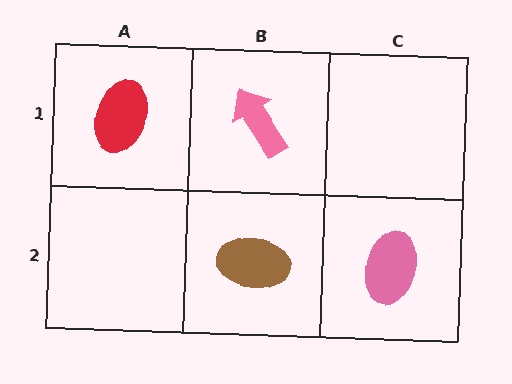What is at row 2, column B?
A brown ellipse.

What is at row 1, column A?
A red ellipse.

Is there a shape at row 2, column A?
No, that cell is empty.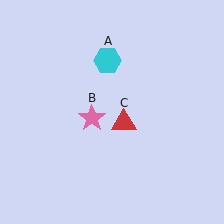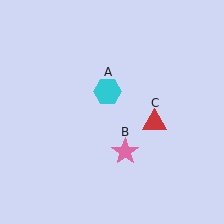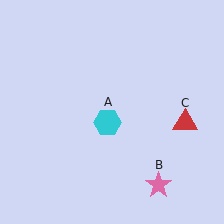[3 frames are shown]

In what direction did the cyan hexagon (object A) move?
The cyan hexagon (object A) moved down.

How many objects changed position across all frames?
3 objects changed position: cyan hexagon (object A), pink star (object B), red triangle (object C).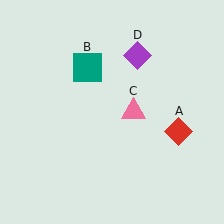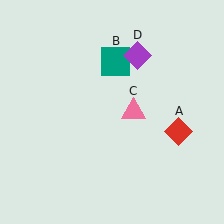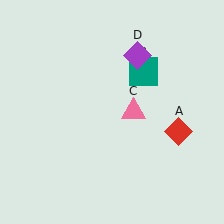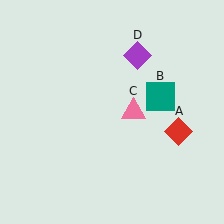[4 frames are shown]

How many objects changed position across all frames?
1 object changed position: teal square (object B).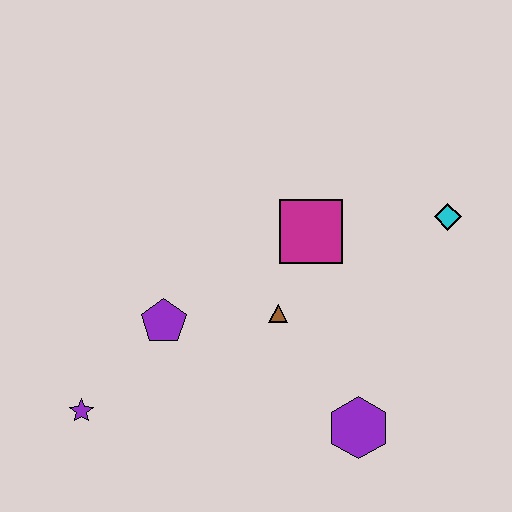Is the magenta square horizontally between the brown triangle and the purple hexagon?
Yes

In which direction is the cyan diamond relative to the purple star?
The cyan diamond is to the right of the purple star.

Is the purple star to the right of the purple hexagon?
No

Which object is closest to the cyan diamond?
The magenta square is closest to the cyan diamond.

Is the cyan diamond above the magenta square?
Yes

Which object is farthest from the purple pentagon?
The cyan diamond is farthest from the purple pentagon.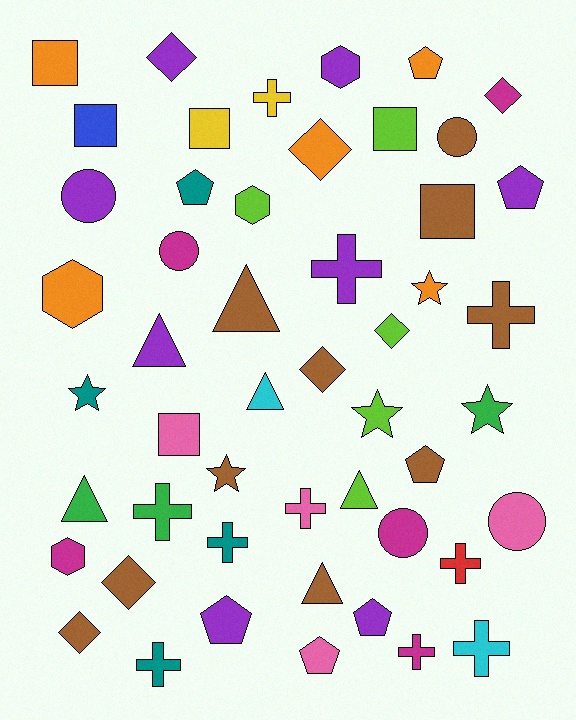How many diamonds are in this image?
There are 7 diamonds.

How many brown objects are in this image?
There are 10 brown objects.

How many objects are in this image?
There are 50 objects.